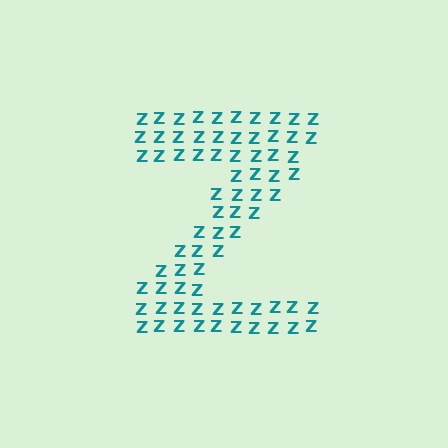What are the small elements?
The small elements are letter Z's.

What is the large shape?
The large shape is the letter Z.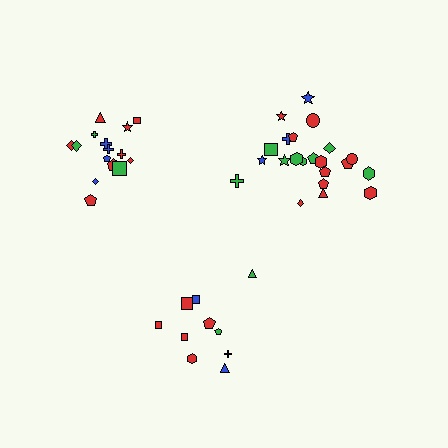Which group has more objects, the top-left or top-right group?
The top-right group.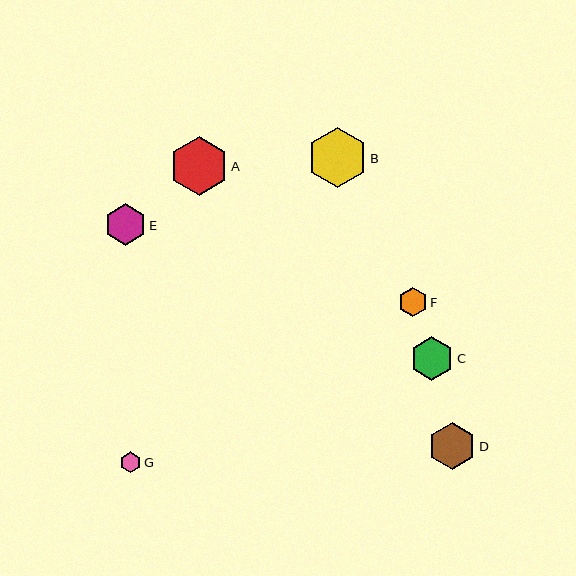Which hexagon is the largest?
Hexagon B is the largest with a size of approximately 60 pixels.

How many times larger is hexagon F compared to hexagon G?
Hexagon F is approximately 1.3 times the size of hexagon G.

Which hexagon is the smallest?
Hexagon G is the smallest with a size of approximately 21 pixels.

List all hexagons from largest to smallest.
From largest to smallest: B, A, D, C, E, F, G.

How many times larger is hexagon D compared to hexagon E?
Hexagon D is approximately 1.1 times the size of hexagon E.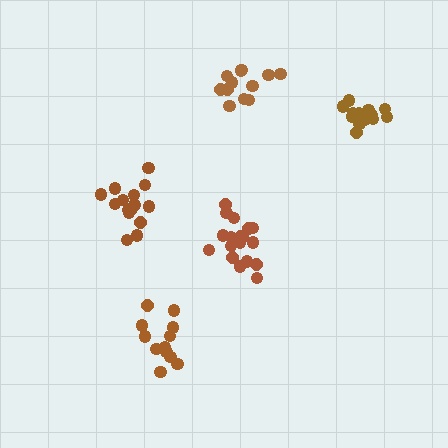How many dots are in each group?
Group 1: 12 dots, Group 2: 18 dots, Group 3: 12 dots, Group 4: 15 dots, Group 5: 16 dots (73 total).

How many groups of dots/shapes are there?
There are 5 groups.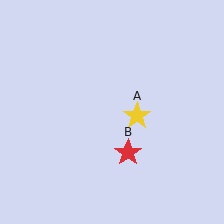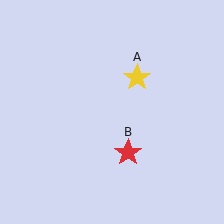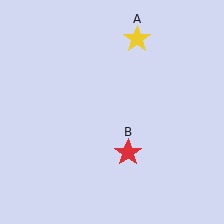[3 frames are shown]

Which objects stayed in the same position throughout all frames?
Red star (object B) remained stationary.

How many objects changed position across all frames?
1 object changed position: yellow star (object A).